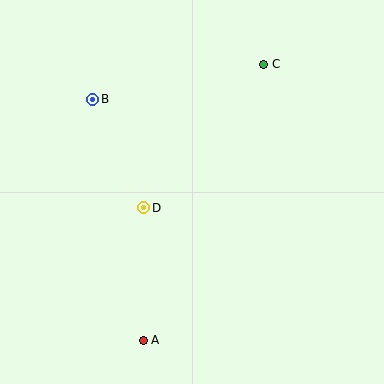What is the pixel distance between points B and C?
The distance between B and C is 175 pixels.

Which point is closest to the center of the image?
Point D at (144, 208) is closest to the center.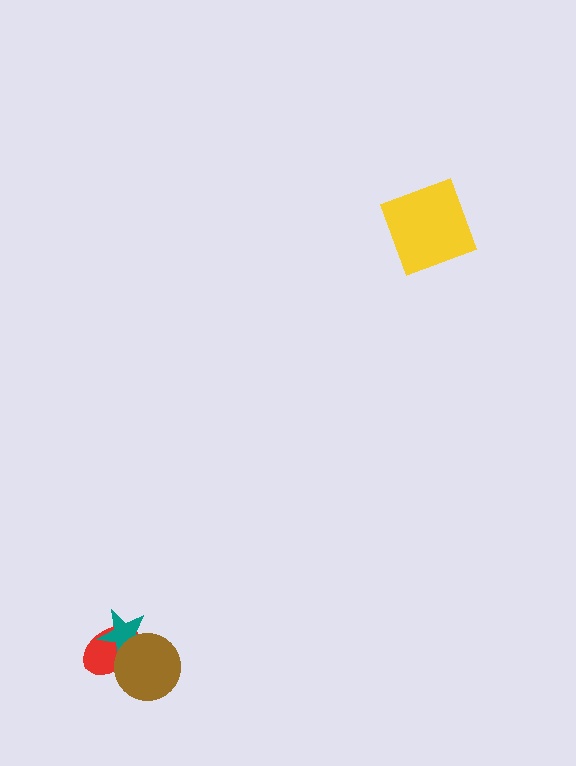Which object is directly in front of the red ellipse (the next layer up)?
The teal star is directly in front of the red ellipse.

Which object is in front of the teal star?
The brown circle is in front of the teal star.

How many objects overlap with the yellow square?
0 objects overlap with the yellow square.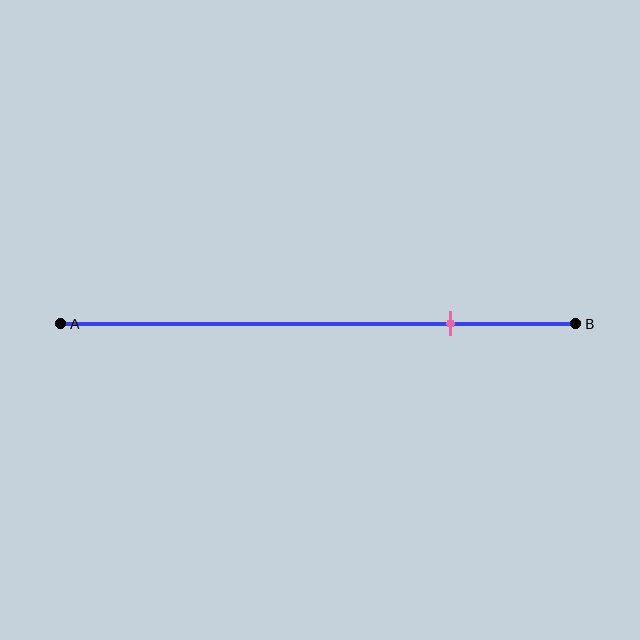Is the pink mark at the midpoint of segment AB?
No, the mark is at about 75% from A, not at the 50% midpoint.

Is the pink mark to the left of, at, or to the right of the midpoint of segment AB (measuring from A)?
The pink mark is to the right of the midpoint of segment AB.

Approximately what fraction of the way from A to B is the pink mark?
The pink mark is approximately 75% of the way from A to B.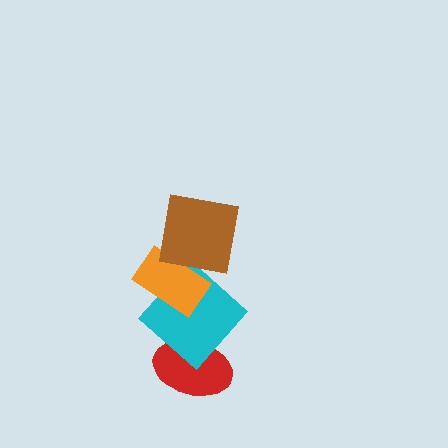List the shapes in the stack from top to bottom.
From top to bottom: the brown square, the orange rectangle, the cyan diamond, the red ellipse.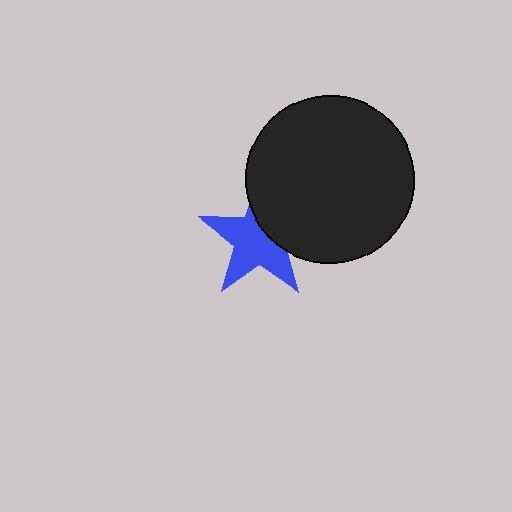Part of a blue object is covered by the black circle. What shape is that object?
It is a star.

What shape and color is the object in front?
The object in front is a black circle.